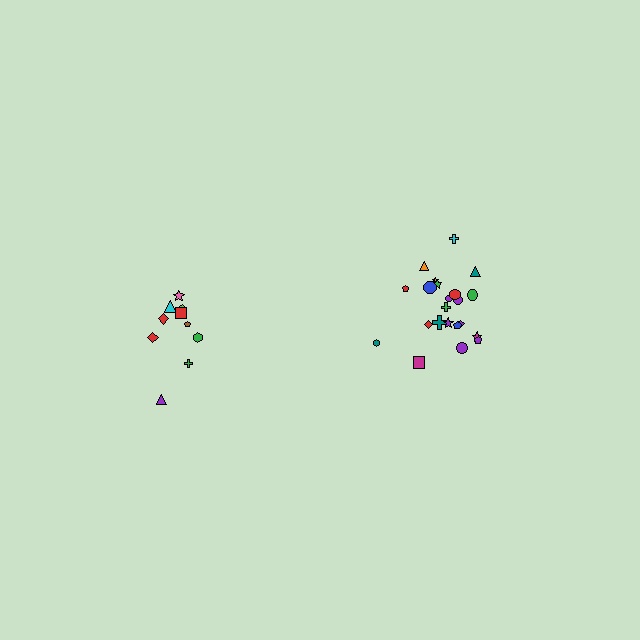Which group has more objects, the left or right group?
The right group.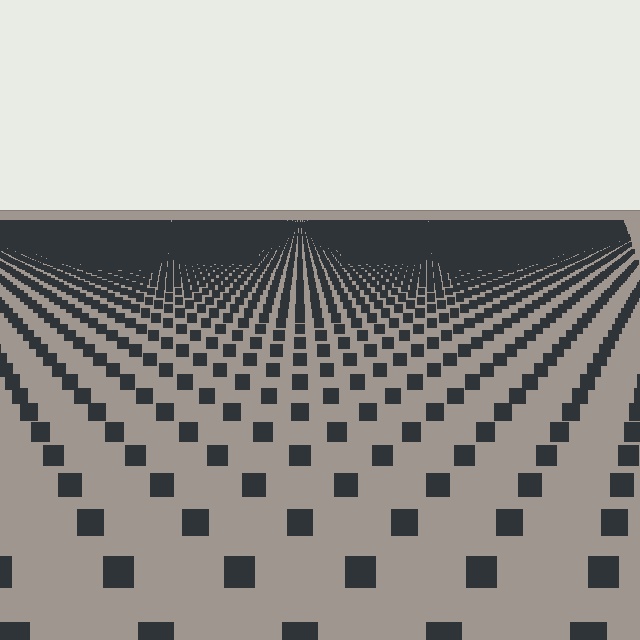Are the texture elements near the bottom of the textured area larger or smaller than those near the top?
Larger. Near the bottom, elements are closer to the viewer and appear at a bigger on-screen size.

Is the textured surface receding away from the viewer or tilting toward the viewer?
The surface is receding away from the viewer. Texture elements get smaller and denser toward the top.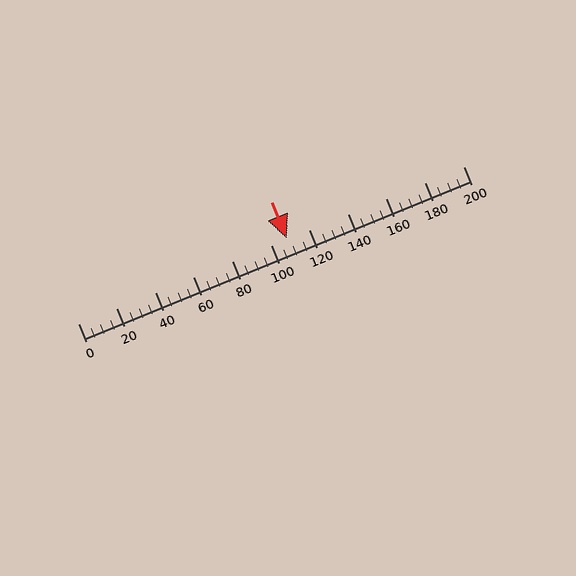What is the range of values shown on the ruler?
The ruler shows values from 0 to 200.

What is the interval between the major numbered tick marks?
The major tick marks are spaced 20 units apart.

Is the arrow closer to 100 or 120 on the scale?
The arrow is closer to 100.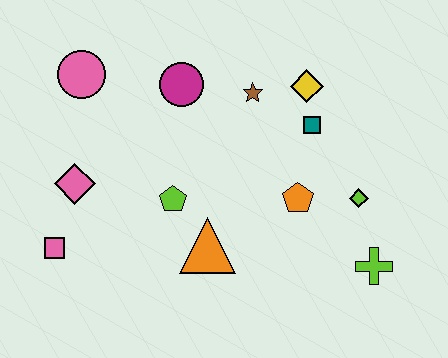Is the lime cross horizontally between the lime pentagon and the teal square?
No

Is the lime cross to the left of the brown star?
No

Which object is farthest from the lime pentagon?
The lime cross is farthest from the lime pentagon.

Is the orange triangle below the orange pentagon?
Yes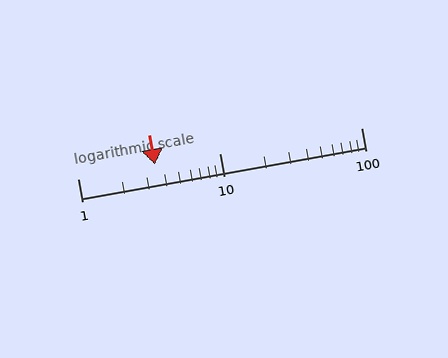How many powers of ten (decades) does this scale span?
The scale spans 2 decades, from 1 to 100.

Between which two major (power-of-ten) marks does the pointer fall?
The pointer is between 1 and 10.